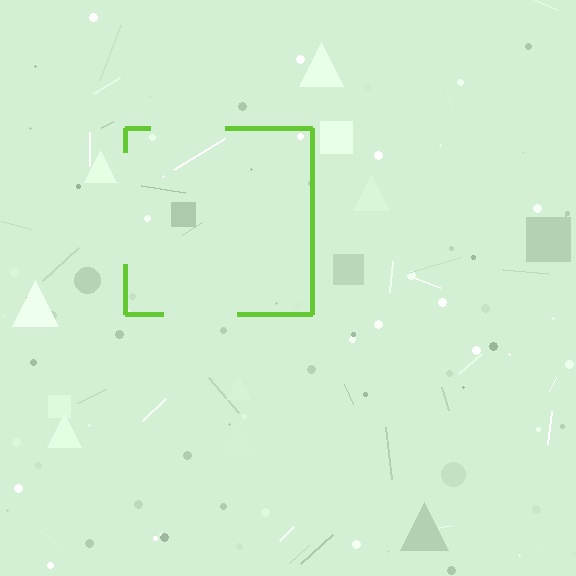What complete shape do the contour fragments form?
The contour fragments form a square.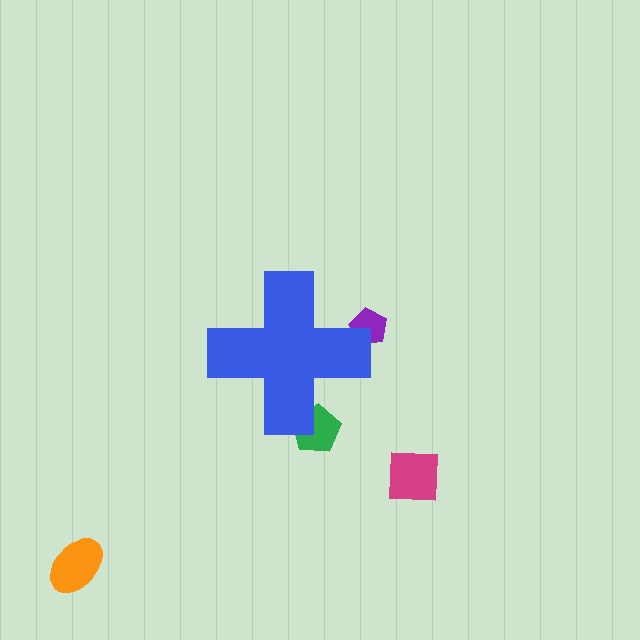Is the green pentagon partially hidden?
Yes, the green pentagon is partially hidden behind the blue cross.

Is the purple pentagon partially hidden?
Yes, the purple pentagon is partially hidden behind the blue cross.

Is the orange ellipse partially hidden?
No, the orange ellipse is fully visible.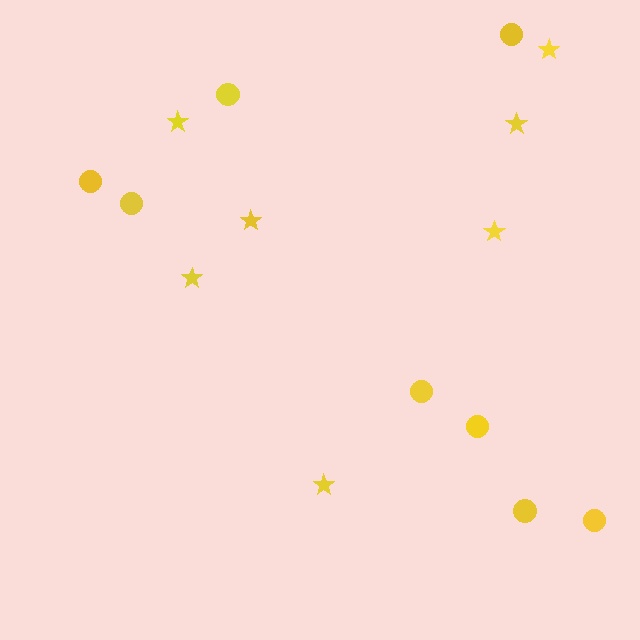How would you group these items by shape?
There are 2 groups: one group of stars (7) and one group of circles (8).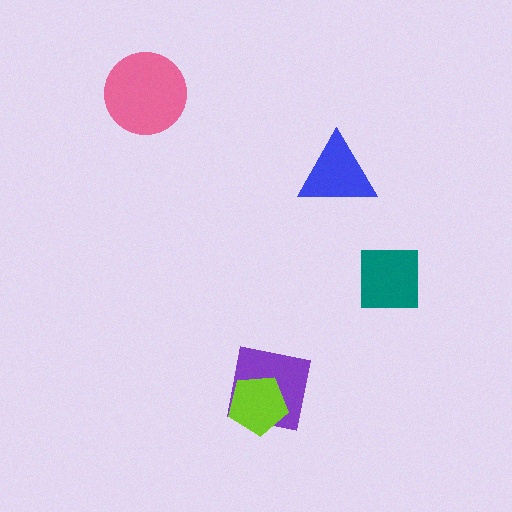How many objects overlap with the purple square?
1 object overlaps with the purple square.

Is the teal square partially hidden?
No, no other shape covers it.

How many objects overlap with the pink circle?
0 objects overlap with the pink circle.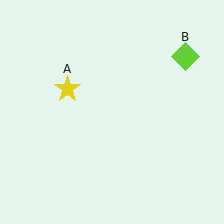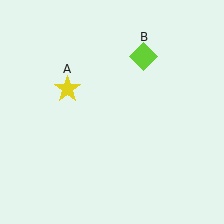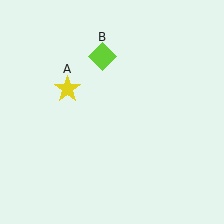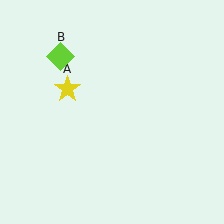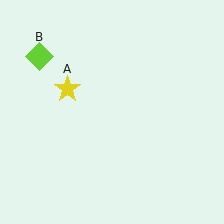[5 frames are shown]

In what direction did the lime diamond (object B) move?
The lime diamond (object B) moved left.